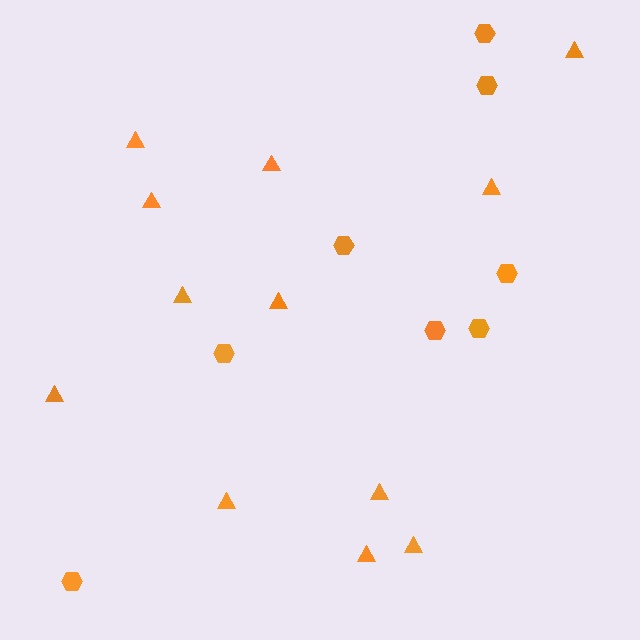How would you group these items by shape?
There are 2 groups: one group of triangles (12) and one group of hexagons (8).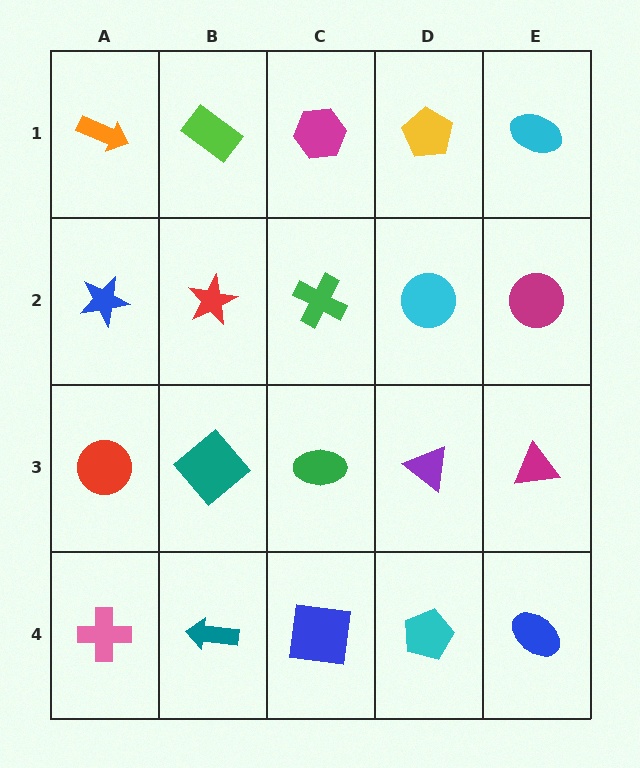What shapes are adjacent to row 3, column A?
A blue star (row 2, column A), a pink cross (row 4, column A), a teal diamond (row 3, column B).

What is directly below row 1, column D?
A cyan circle.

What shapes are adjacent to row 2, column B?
A lime rectangle (row 1, column B), a teal diamond (row 3, column B), a blue star (row 2, column A), a green cross (row 2, column C).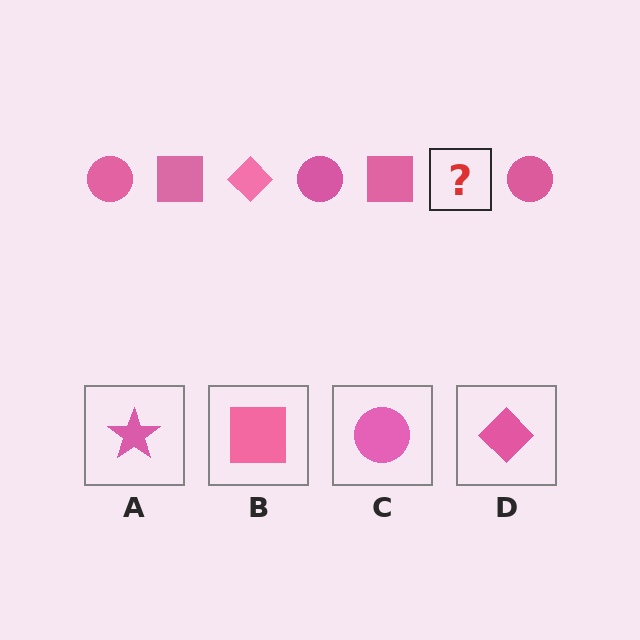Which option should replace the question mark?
Option D.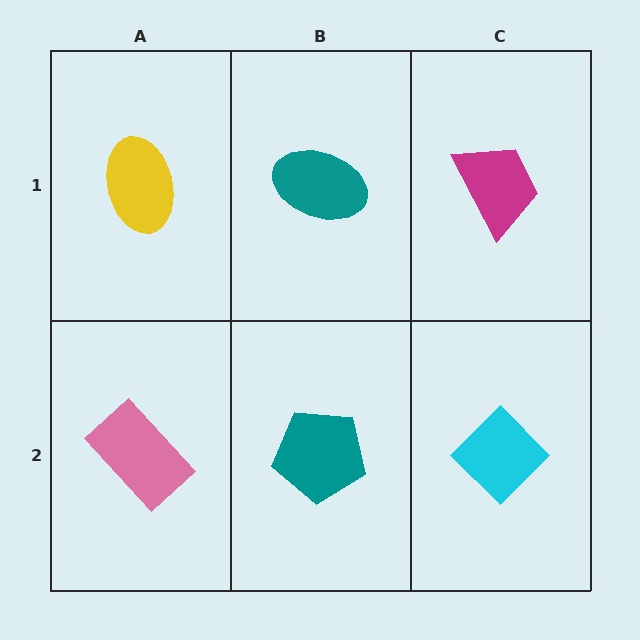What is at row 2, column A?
A pink rectangle.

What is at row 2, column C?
A cyan diamond.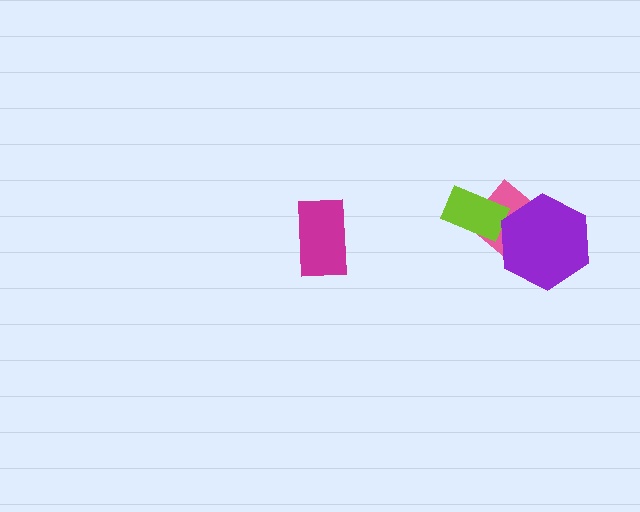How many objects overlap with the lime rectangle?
1 object overlaps with the lime rectangle.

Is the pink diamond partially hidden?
Yes, it is partially covered by another shape.